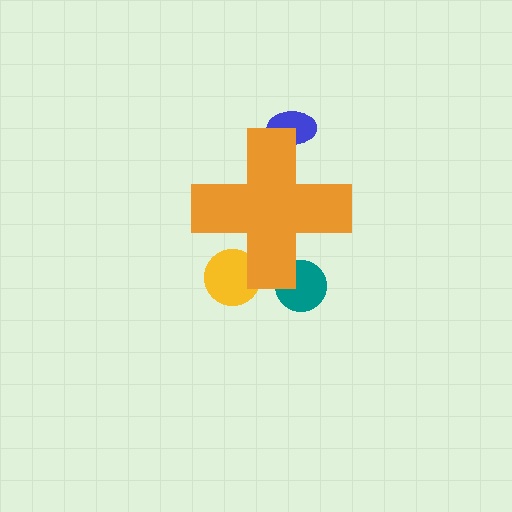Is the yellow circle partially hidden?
Yes, the yellow circle is partially hidden behind the orange cross.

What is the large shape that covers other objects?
An orange cross.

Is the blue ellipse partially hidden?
Yes, the blue ellipse is partially hidden behind the orange cross.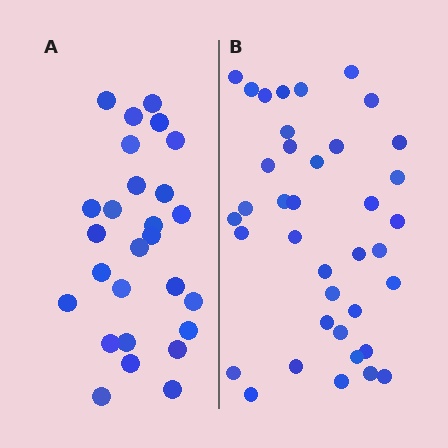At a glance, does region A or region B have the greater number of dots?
Region B (the right region) has more dots.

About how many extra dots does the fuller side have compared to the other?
Region B has roughly 12 or so more dots than region A.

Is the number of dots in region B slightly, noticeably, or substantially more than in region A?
Region B has noticeably more, but not dramatically so. The ratio is roughly 1.4 to 1.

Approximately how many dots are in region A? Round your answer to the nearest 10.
About 30 dots. (The exact count is 27, which rounds to 30.)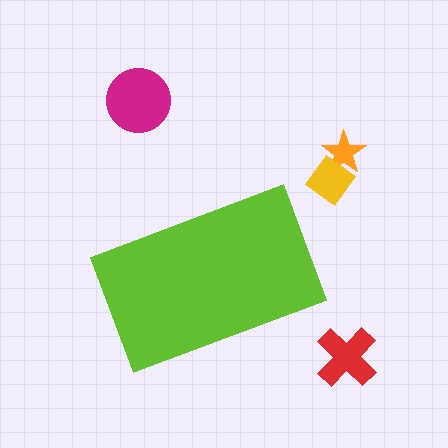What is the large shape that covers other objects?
A lime rectangle.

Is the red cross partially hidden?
No, the red cross is fully visible.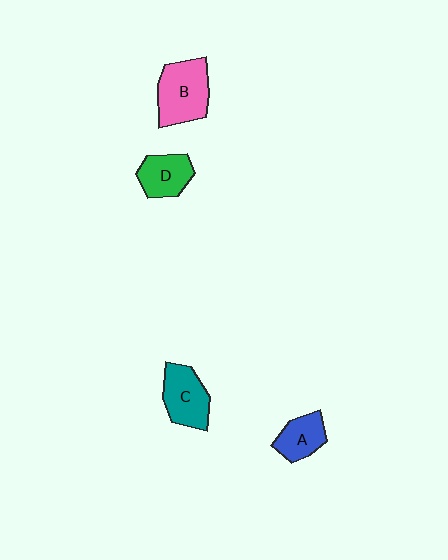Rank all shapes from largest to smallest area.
From largest to smallest: B (pink), C (teal), D (green), A (blue).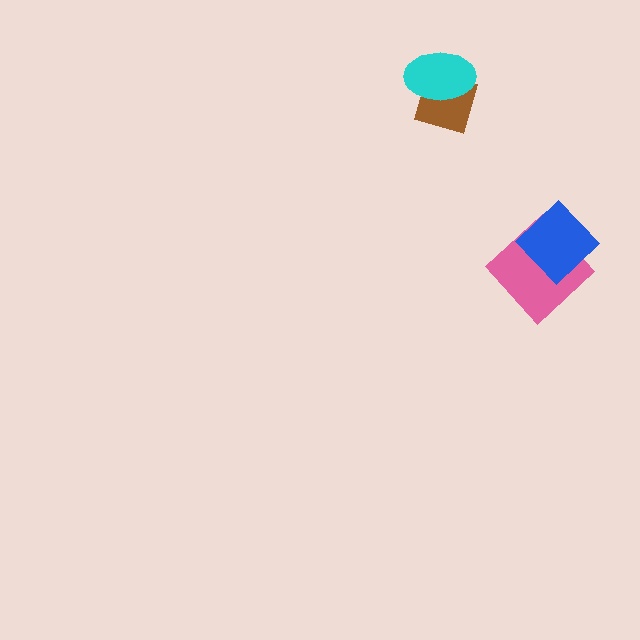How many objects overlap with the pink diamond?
1 object overlaps with the pink diamond.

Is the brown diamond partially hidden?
Yes, it is partially covered by another shape.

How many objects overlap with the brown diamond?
1 object overlaps with the brown diamond.